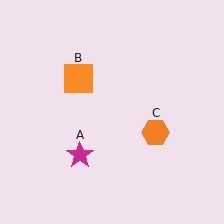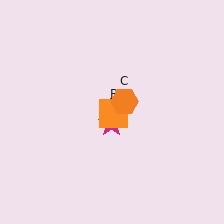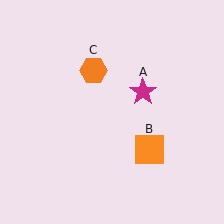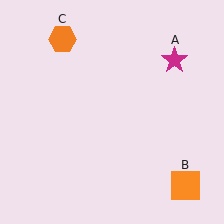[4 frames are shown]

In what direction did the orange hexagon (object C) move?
The orange hexagon (object C) moved up and to the left.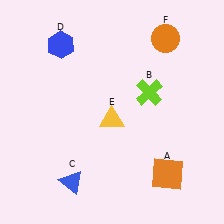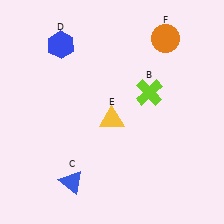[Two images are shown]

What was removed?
The orange square (A) was removed in Image 2.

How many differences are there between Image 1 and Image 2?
There is 1 difference between the two images.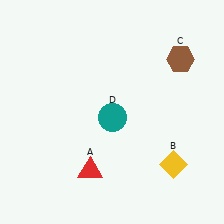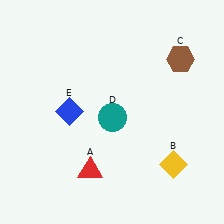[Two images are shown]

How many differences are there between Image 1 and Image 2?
There is 1 difference between the two images.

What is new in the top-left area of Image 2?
A blue diamond (E) was added in the top-left area of Image 2.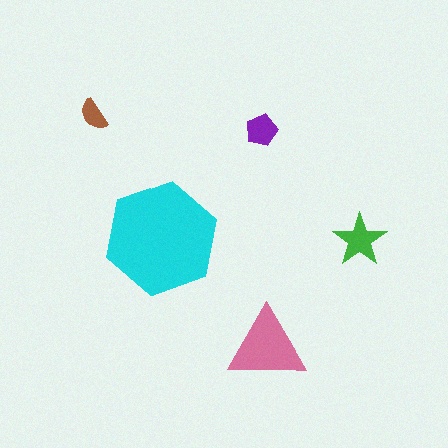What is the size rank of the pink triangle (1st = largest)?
2nd.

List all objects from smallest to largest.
The brown semicircle, the purple pentagon, the green star, the pink triangle, the cyan hexagon.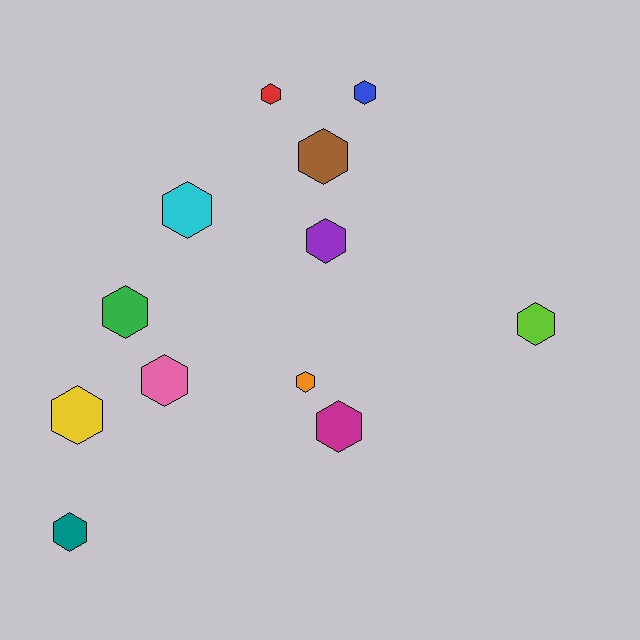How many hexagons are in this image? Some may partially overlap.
There are 12 hexagons.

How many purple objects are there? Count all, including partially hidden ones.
There is 1 purple object.